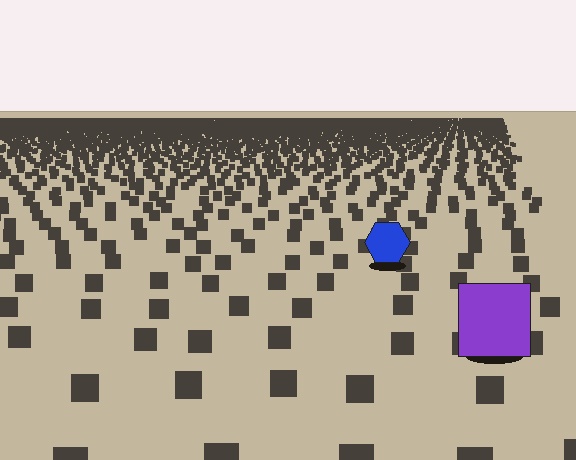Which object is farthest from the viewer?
The blue hexagon is farthest from the viewer. It appears smaller and the ground texture around it is denser.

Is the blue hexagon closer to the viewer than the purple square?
No. The purple square is closer — you can tell from the texture gradient: the ground texture is coarser near it.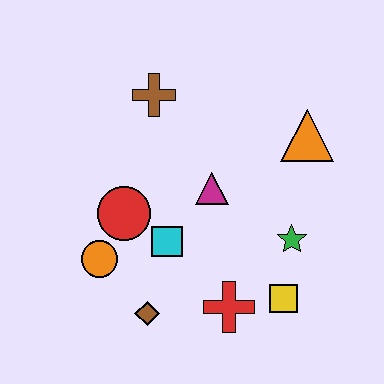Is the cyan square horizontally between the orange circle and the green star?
Yes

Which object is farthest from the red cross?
The brown cross is farthest from the red cross.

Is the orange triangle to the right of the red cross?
Yes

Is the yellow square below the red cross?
No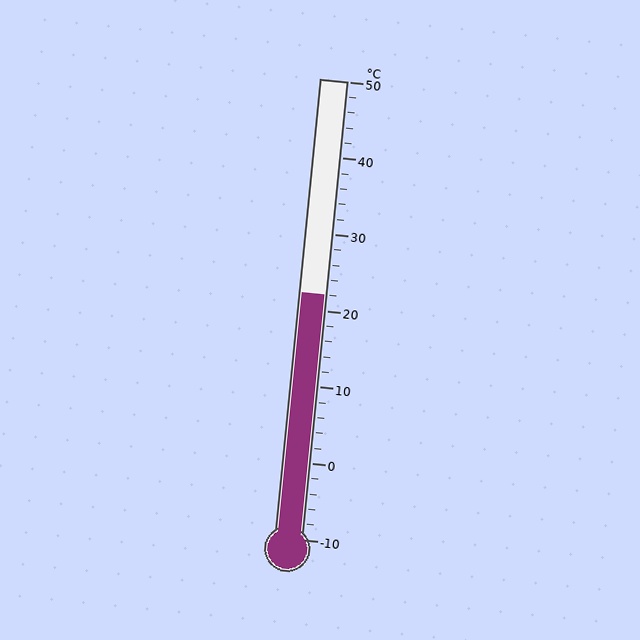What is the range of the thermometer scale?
The thermometer scale ranges from -10°C to 50°C.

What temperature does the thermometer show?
The thermometer shows approximately 22°C.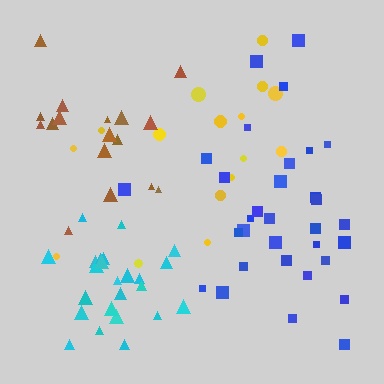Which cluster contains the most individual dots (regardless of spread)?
Blue (32).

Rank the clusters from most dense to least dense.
cyan, blue, brown, yellow.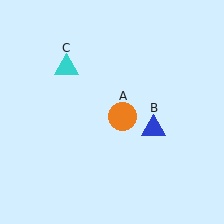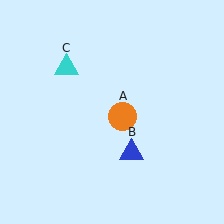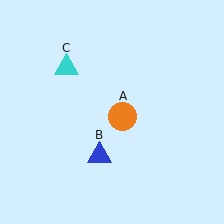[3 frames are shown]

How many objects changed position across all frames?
1 object changed position: blue triangle (object B).